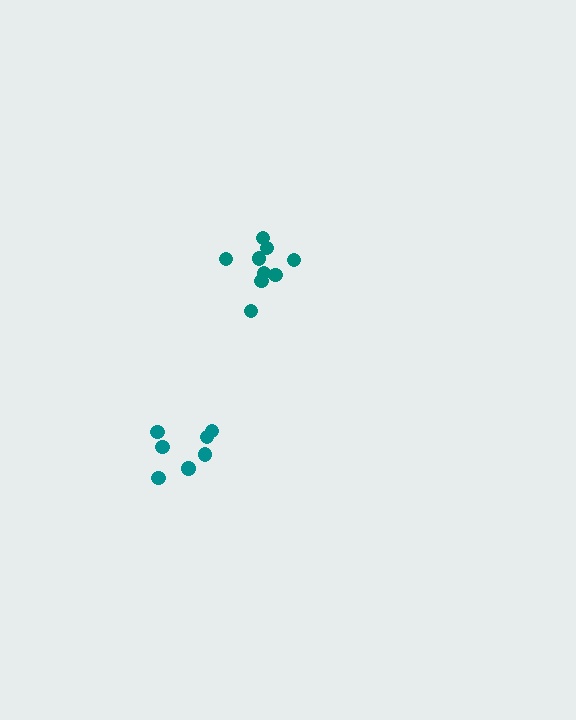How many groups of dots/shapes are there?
There are 2 groups.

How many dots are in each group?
Group 1: 9 dots, Group 2: 7 dots (16 total).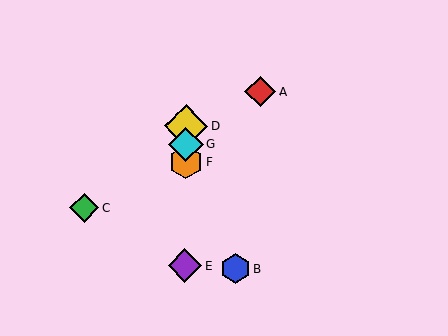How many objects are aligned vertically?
4 objects (D, E, F, G) are aligned vertically.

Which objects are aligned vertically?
Objects D, E, F, G are aligned vertically.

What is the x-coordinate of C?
Object C is at x≈84.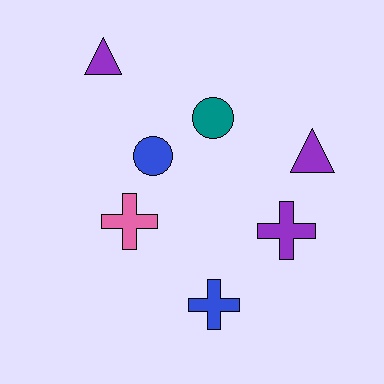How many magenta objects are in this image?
There are no magenta objects.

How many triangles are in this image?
There are 2 triangles.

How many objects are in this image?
There are 7 objects.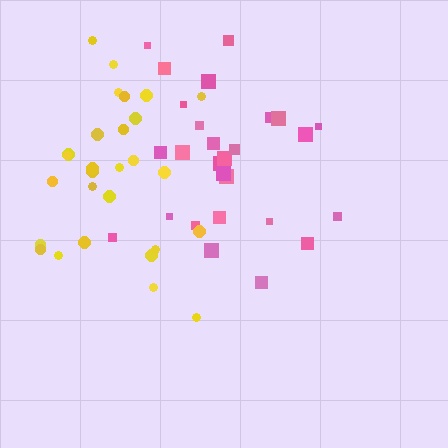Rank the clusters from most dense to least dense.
yellow, pink.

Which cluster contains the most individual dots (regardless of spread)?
Yellow (29).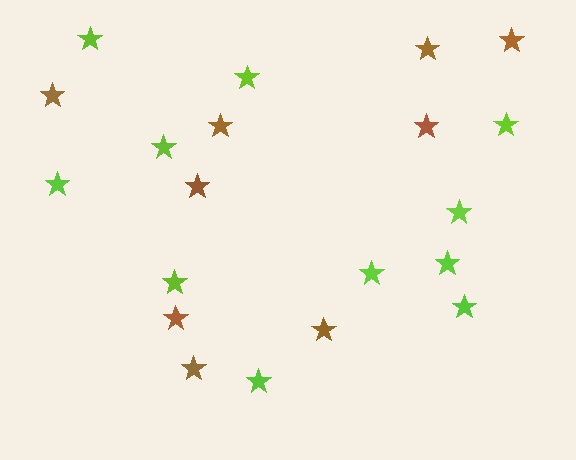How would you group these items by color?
There are 2 groups: one group of brown stars (9) and one group of lime stars (11).